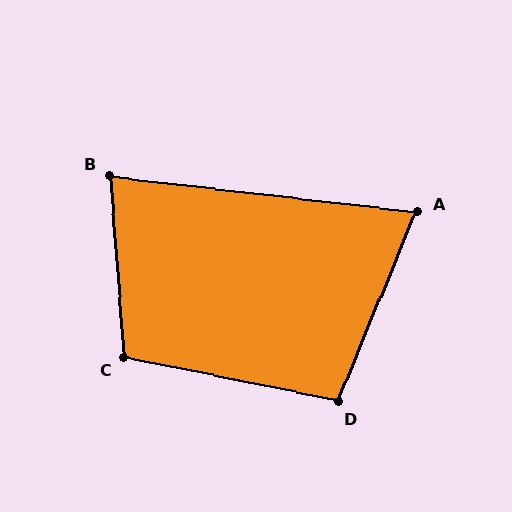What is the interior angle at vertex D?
Approximately 101 degrees (obtuse).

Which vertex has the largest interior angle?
C, at approximately 106 degrees.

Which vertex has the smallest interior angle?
A, at approximately 74 degrees.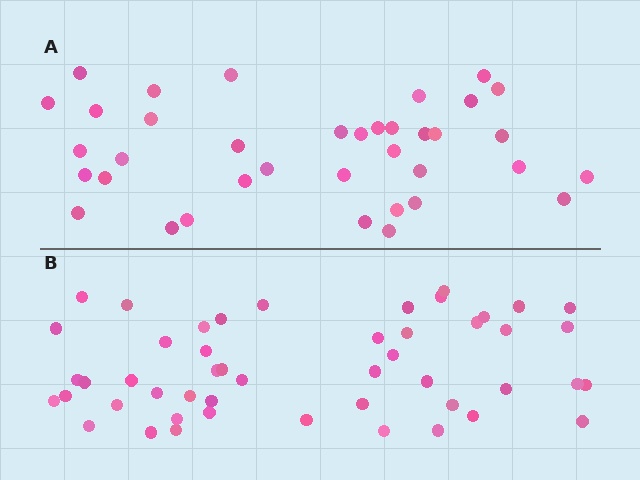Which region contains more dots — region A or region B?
Region B (the bottom region) has more dots.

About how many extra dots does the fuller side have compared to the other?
Region B has roughly 12 or so more dots than region A.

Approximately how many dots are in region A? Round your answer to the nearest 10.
About 40 dots. (The exact count is 37, which rounds to 40.)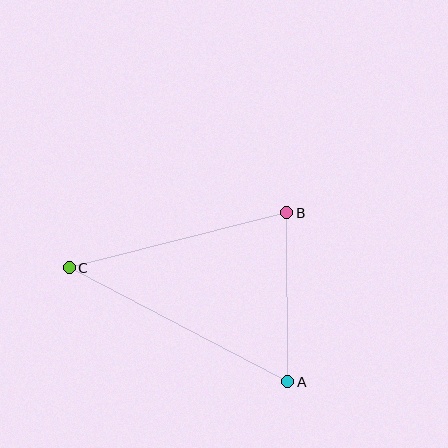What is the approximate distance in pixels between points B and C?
The distance between B and C is approximately 224 pixels.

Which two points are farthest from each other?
Points A and C are farthest from each other.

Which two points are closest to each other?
Points A and B are closest to each other.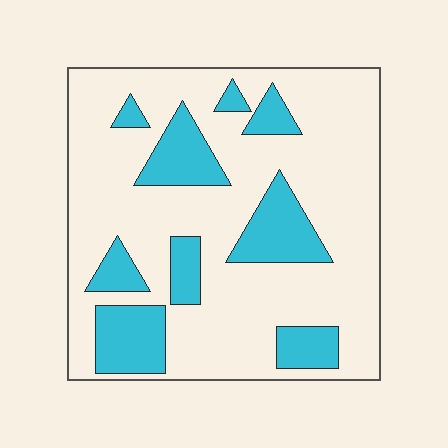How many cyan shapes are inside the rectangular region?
9.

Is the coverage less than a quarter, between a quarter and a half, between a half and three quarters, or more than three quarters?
Less than a quarter.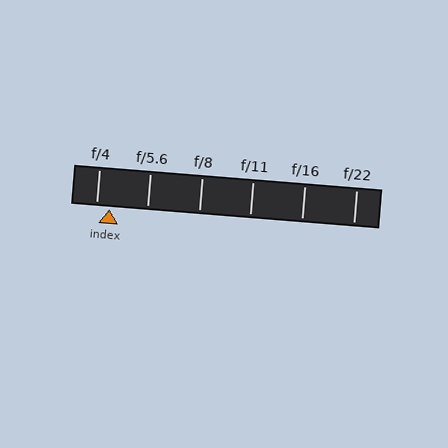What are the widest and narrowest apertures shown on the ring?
The widest aperture shown is f/4 and the narrowest is f/22.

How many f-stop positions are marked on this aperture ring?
There are 6 f-stop positions marked.